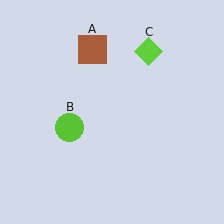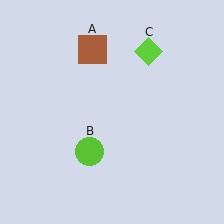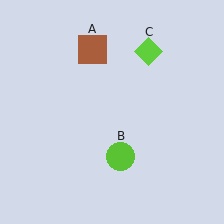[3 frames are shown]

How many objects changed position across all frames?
1 object changed position: lime circle (object B).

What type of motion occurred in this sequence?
The lime circle (object B) rotated counterclockwise around the center of the scene.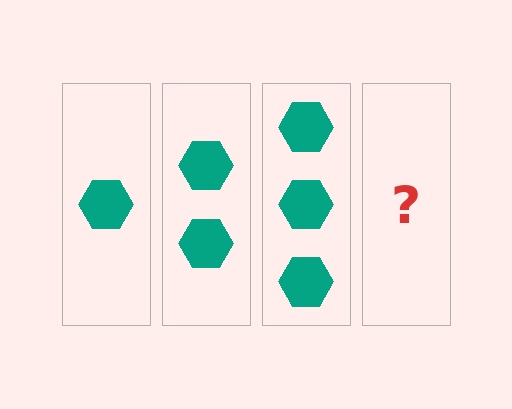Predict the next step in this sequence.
The next step is 4 hexagons.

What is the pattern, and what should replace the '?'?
The pattern is that each step adds one more hexagon. The '?' should be 4 hexagons.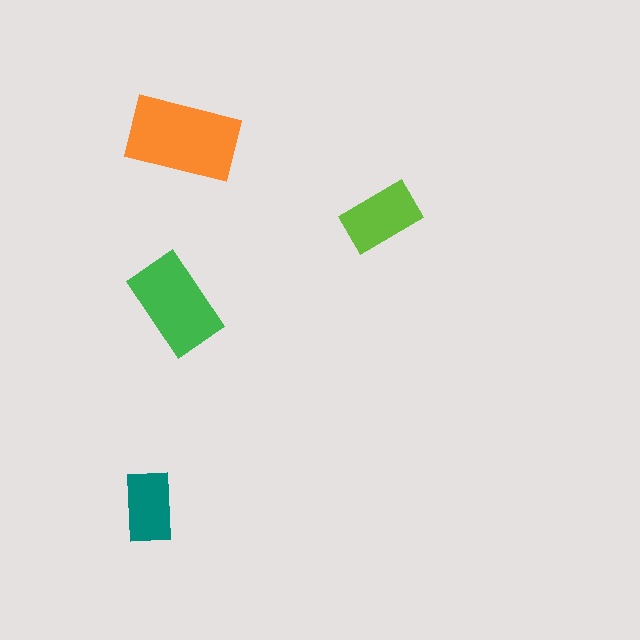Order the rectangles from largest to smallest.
the orange one, the green one, the lime one, the teal one.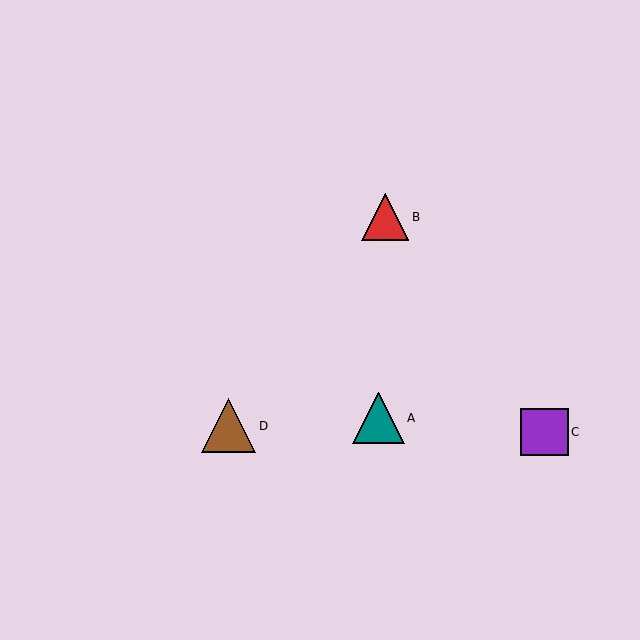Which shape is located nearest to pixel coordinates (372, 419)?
The teal triangle (labeled A) at (378, 418) is nearest to that location.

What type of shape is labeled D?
Shape D is a brown triangle.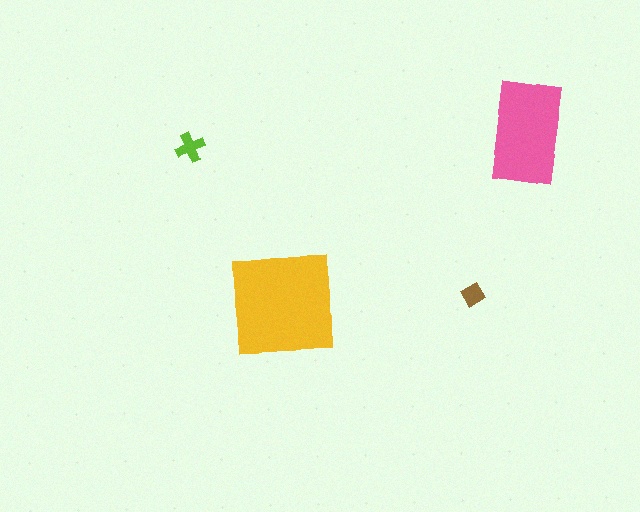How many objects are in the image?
There are 4 objects in the image.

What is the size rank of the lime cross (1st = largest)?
3rd.